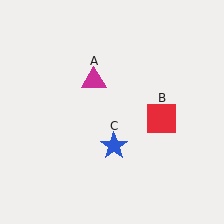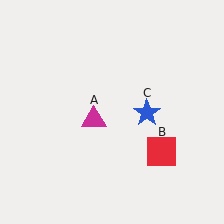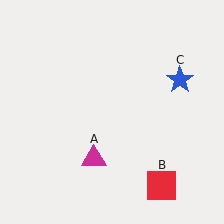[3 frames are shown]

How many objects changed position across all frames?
3 objects changed position: magenta triangle (object A), red square (object B), blue star (object C).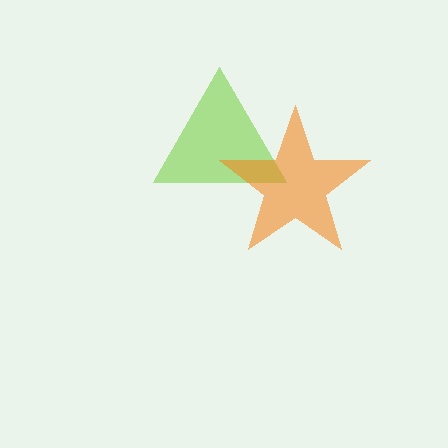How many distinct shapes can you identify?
There are 2 distinct shapes: a lime triangle, an orange star.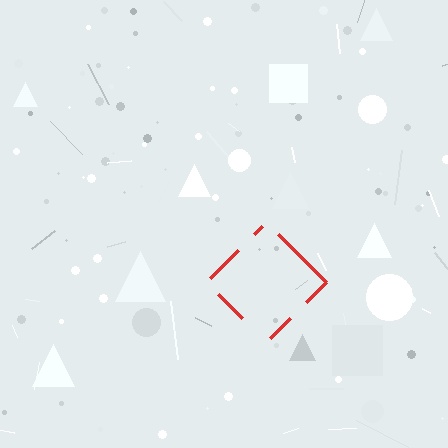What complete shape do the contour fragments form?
The contour fragments form a diamond.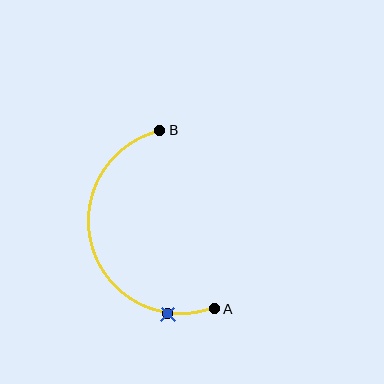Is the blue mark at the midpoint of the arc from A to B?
No. The blue mark lies on the arc but is closer to endpoint A. The arc midpoint would be at the point on the curve equidistant along the arc from both A and B.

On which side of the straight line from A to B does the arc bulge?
The arc bulges to the left of the straight line connecting A and B.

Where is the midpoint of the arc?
The arc midpoint is the point on the curve farthest from the straight line joining A and B. It sits to the left of that line.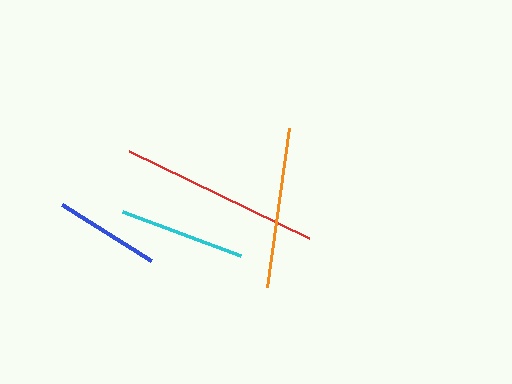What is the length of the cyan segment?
The cyan segment is approximately 125 pixels long.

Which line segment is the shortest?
The blue line is the shortest at approximately 105 pixels.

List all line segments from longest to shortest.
From longest to shortest: red, orange, cyan, blue.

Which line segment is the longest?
The red line is the longest at approximately 200 pixels.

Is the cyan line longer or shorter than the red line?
The red line is longer than the cyan line.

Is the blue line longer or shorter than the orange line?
The orange line is longer than the blue line.